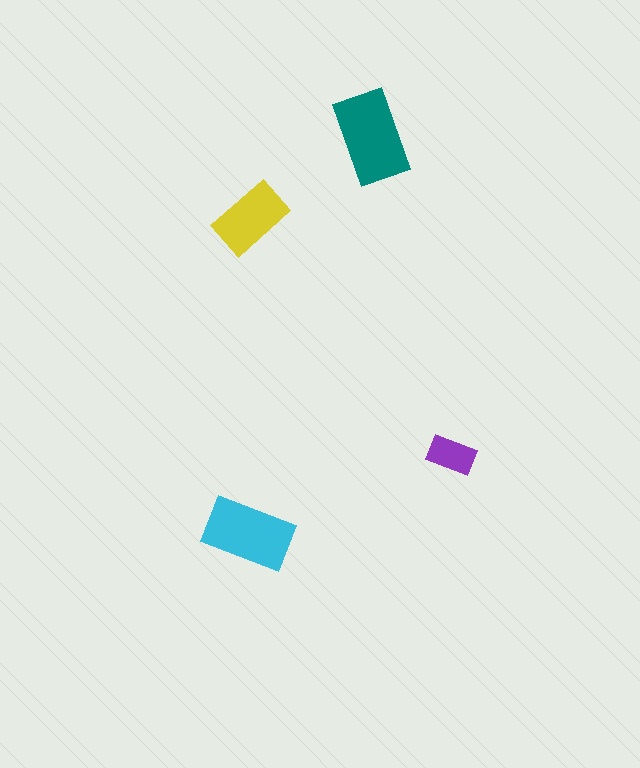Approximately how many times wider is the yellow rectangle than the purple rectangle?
About 1.5 times wider.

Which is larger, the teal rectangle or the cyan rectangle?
The teal one.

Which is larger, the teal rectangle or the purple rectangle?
The teal one.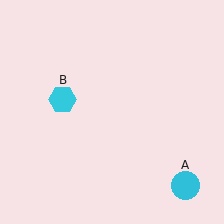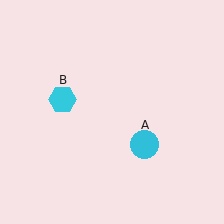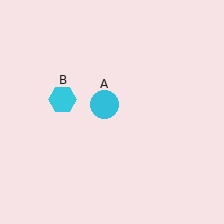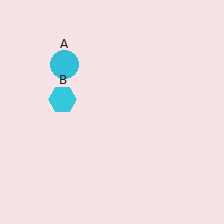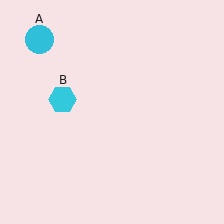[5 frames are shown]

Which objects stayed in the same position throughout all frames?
Cyan hexagon (object B) remained stationary.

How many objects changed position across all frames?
1 object changed position: cyan circle (object A).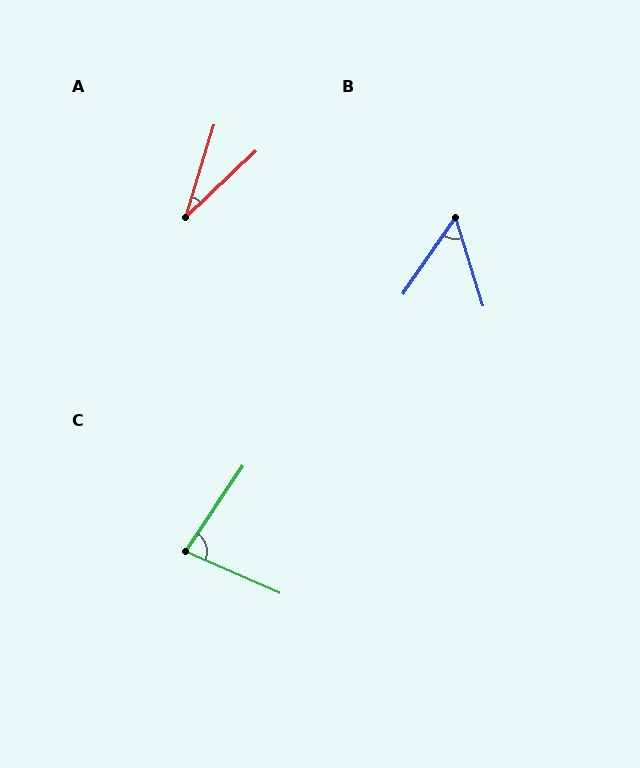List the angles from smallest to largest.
A (30°), B (52°), C (80°).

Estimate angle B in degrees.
Approximately 52 degrees.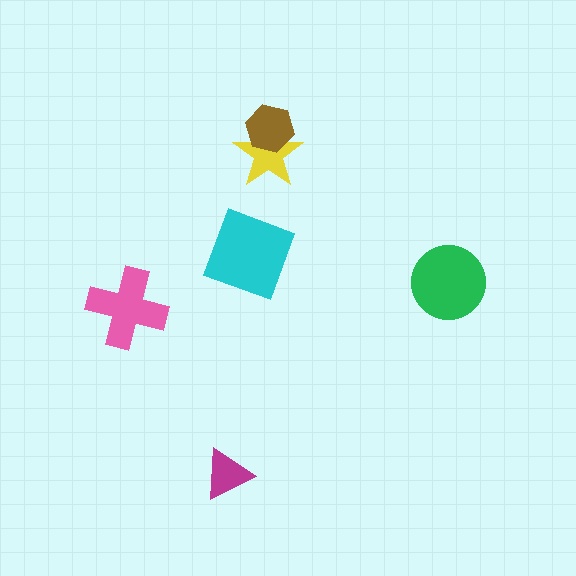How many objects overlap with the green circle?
0 objects overlap with the green circle.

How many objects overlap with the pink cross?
0 objects overlap with the pink cross.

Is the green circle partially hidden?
No, no other shape covers it.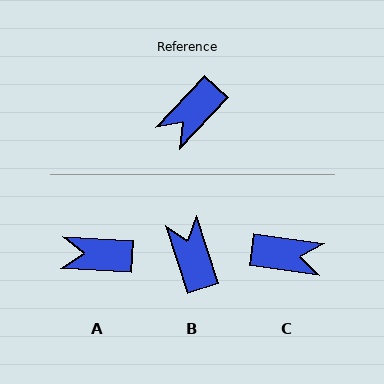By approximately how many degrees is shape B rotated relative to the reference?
Approximately 119 degrees clockwise.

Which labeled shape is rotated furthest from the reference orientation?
C, about 125 degrees away.